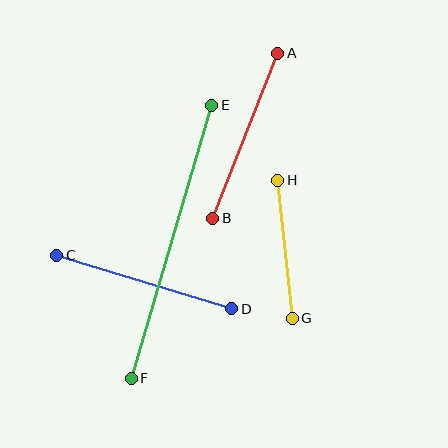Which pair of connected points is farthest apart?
Points E and F are farthest apart.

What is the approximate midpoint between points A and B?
The midpoint is at approximately (245, 136) pixels.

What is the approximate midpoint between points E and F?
The midpoint is at approximately (172, 242) pixels.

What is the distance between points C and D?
The distance is approximately 183 pixels.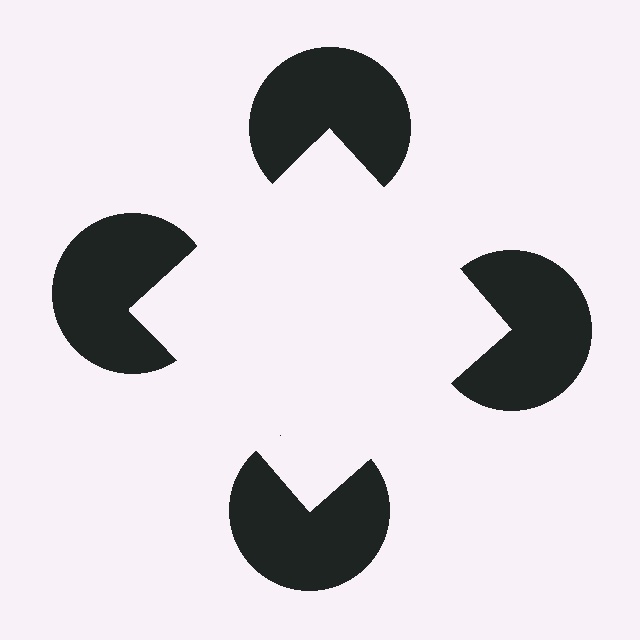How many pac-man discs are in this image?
There are 4 — one at each vertex of the illusory square.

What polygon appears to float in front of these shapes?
An illusory square — its edges are inferred from the aligned wedge cuts in the pac-man discs, not physically drawn.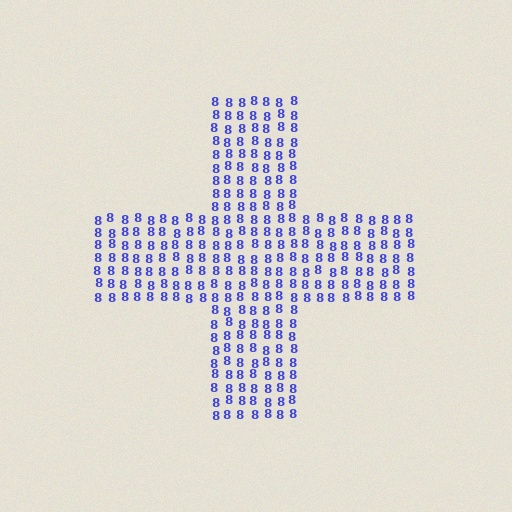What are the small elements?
The small elements are digit 8's.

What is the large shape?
The large shape is a cross.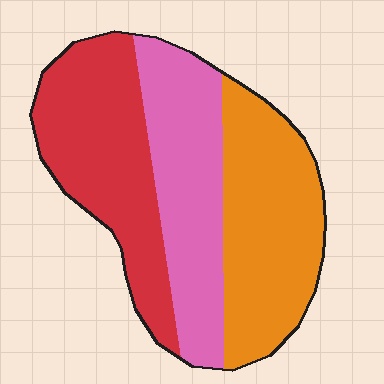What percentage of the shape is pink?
Pink covers around 30% of the shape.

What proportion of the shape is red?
Red covers roughly 35% of the shape.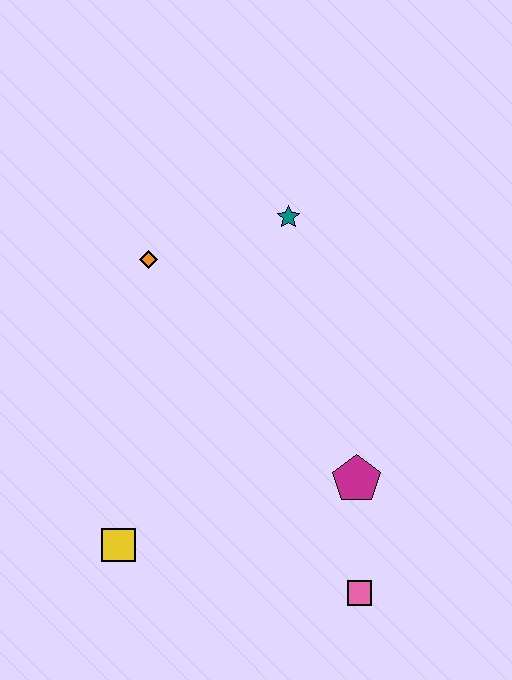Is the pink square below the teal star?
Yes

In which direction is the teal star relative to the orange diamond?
The teal star is to the right of the orange diamond.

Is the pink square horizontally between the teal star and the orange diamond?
No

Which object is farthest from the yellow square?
The teal star is farthest from the yellow square.